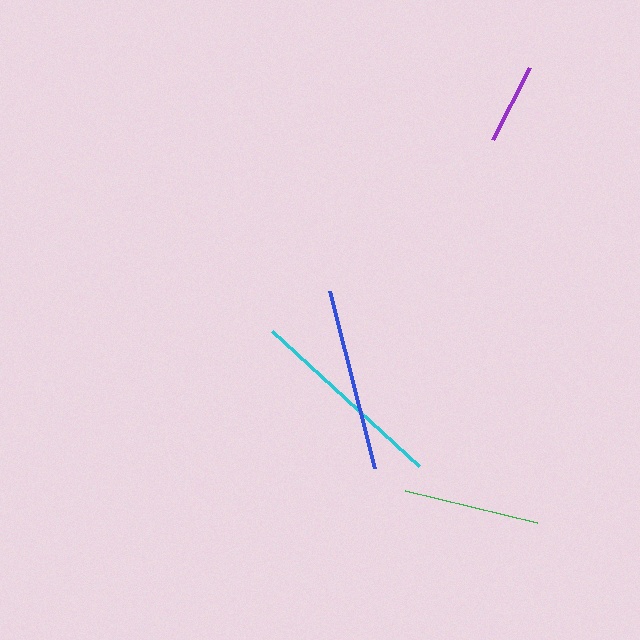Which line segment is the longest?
The cyan line is the longest at approximately 199 pixels.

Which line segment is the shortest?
The purple line is the shortest at approximately 81 pixels.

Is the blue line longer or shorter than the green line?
The blue line is longer than the green line.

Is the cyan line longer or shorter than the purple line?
The cyan line is longer than the purple line.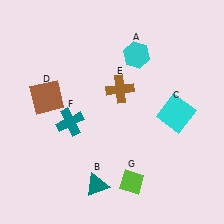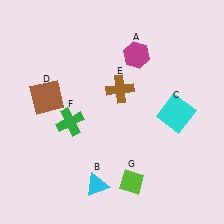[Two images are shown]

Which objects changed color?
A changed from cyan to magenta. B changed from teal to cyan. F changed from teal to green.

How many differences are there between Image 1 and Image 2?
There are 3 differences between the two images.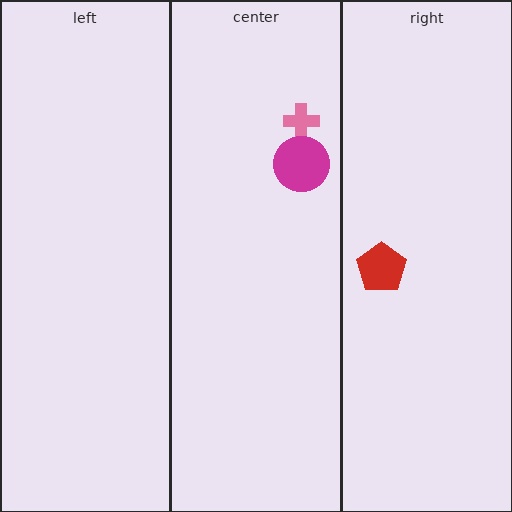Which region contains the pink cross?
The center region.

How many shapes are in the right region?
1.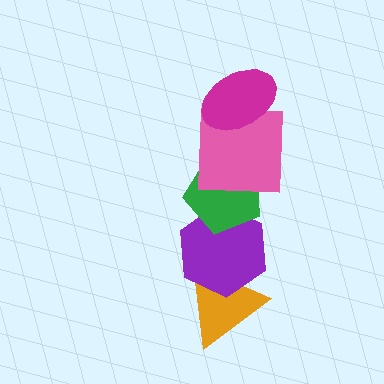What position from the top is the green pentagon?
The green pentagon is 3rd from the top.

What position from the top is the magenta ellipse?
The magenta ellipse is 1st from the top.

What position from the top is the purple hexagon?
The purple hexagon is 4th from the top.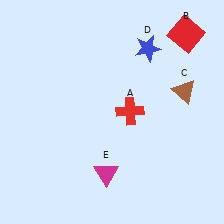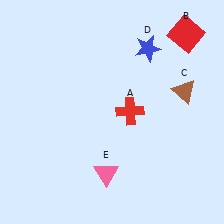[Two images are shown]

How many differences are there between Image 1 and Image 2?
There is 1 difference between the two images.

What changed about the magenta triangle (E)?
In Image 1, E is magenta. In Image 2, it changed to pink.